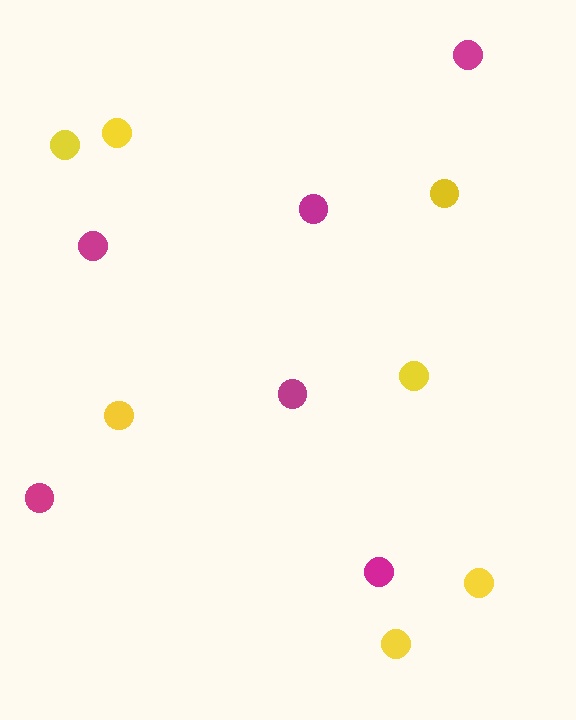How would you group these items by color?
There are 2 groups: one group of magenta circles (6) and one group of yellow circles (7).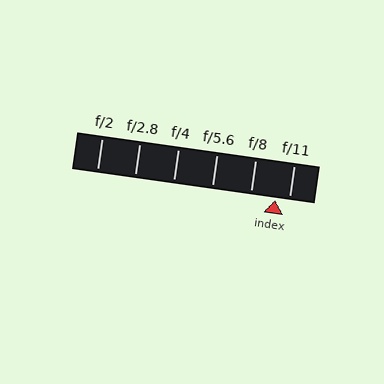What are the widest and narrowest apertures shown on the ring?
The widest aperture shown is f/2 and the narrowest is f/11.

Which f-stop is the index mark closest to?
The index mark is closest to f/11.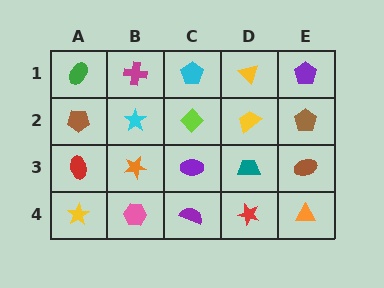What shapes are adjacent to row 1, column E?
A brown pentagon (row 2, column E), a yellow triangle (row 1, column D).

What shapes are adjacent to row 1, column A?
A brown pentagon (row 2, column A), a magenta cross (row 1, column B).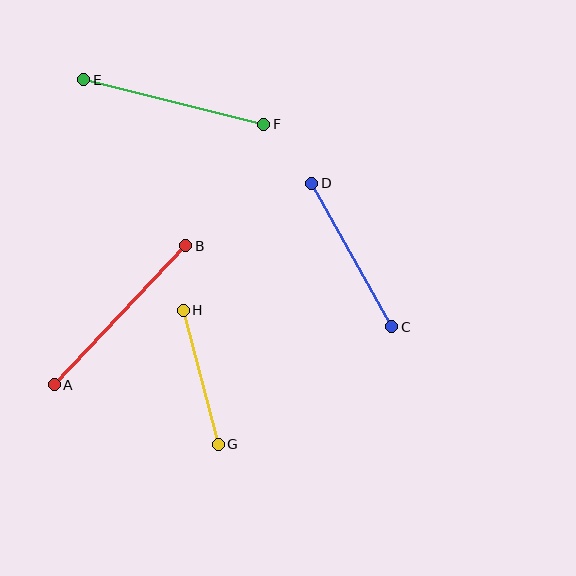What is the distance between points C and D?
The distance is approximately 164 pixels.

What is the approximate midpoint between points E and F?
The midpoint is at approximately (174, 102) pixels.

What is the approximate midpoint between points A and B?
The midpoint is at approximately (120, 315) pixels.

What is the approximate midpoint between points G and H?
The midpoint is at approximately (201, 377) pixels.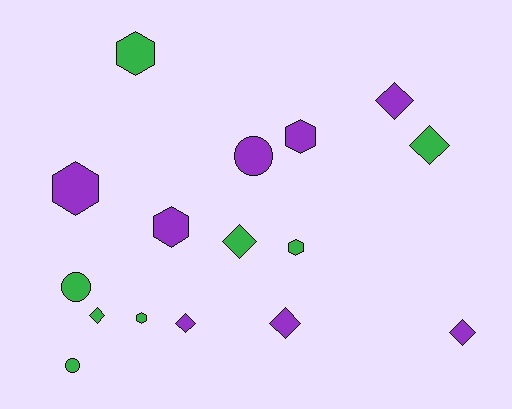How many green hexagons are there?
There are 3 green hexagons.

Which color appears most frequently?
Green, with 8 objects.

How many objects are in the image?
There are 16 objects.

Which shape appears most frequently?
Diamond, with 7 objects.